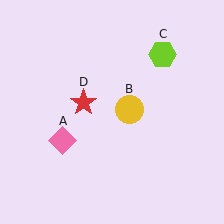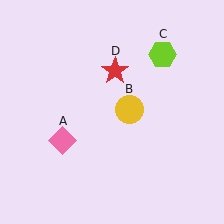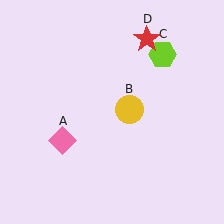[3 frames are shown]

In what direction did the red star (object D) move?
The red star (object D) moved up and to the right.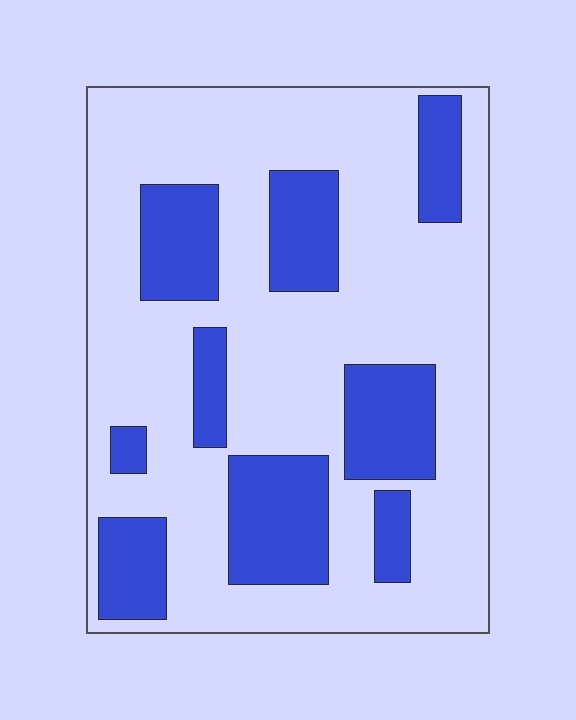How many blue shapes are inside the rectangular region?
9.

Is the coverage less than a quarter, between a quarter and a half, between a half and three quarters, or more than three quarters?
Between a quarter and a half.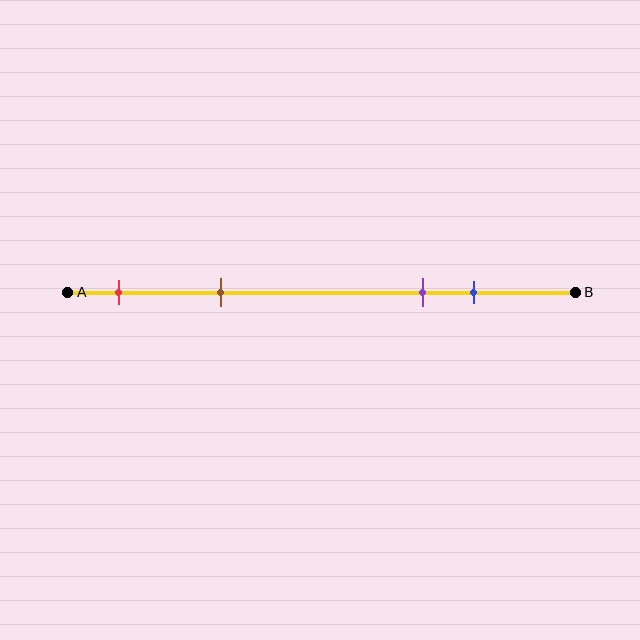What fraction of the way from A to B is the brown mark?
The brown mark is approximately 30% (0.3) of the way from A to B.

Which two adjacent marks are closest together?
The purple and blue marks are the closest adjacent pair.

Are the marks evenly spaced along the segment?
No, the marks are not evenly spaced.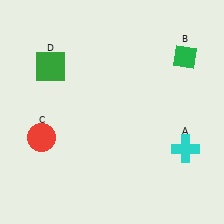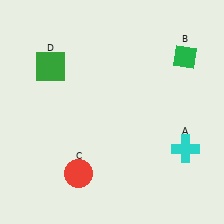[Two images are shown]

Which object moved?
The red circle (C) moved right.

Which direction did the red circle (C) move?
The red circle (C) moved right.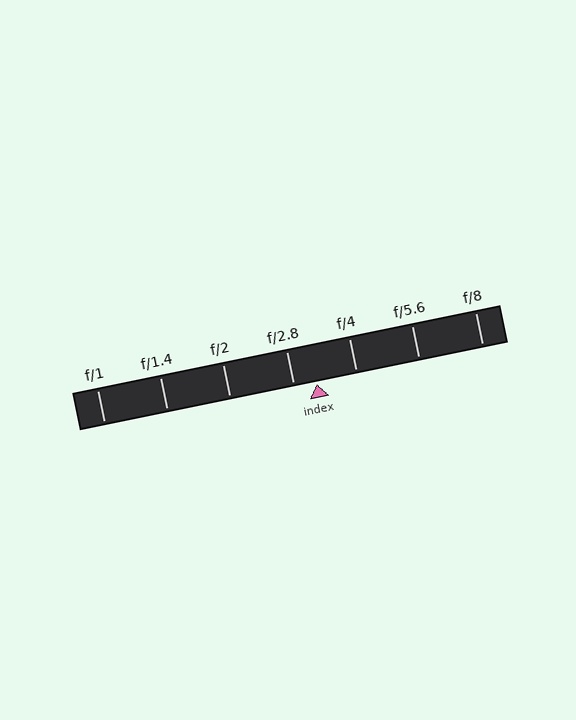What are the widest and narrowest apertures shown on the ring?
The widest aperture shown is f/1 and the narrowest is f/8.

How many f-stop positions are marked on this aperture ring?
There are 7 f-stop positions marked.